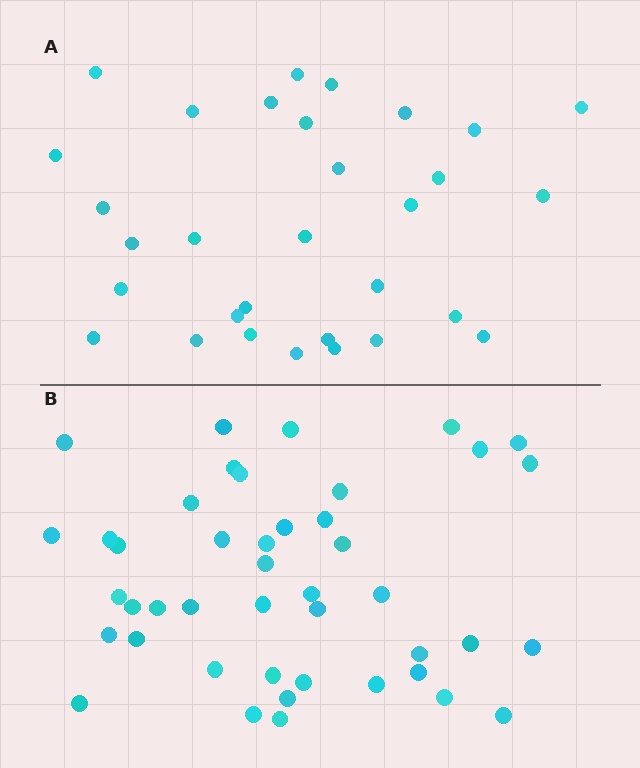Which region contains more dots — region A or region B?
Region B (the bottom region) has more dots.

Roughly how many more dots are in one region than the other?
Region B has approximately 15 more dots than region A.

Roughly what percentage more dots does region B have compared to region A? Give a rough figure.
About 40% more.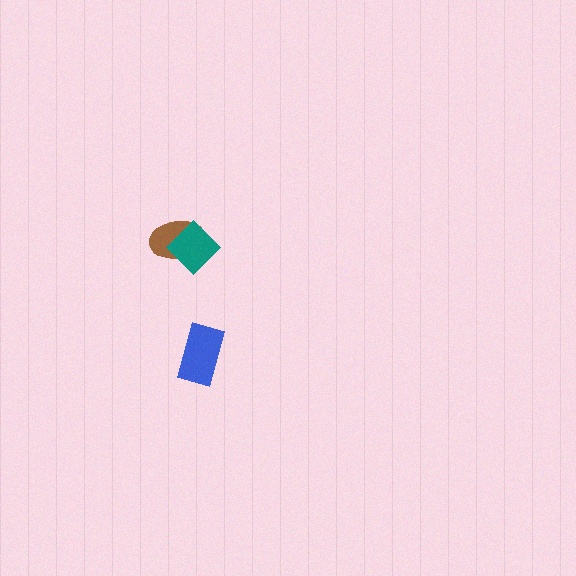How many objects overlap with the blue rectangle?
0 objects overlap with the blue rectangle.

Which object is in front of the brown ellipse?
The teal diamond is in front of the brown ellipse.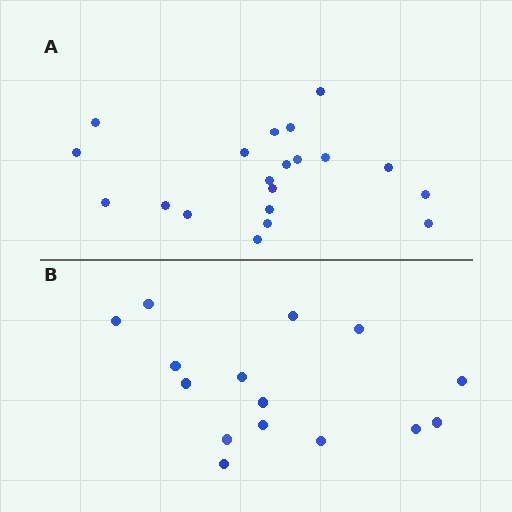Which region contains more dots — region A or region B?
Region A (the top region) has more dots.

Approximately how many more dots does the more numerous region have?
Region A has about 5 more dots than region B.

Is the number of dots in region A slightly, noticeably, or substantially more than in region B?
Region A has noticeably more, but not dramatically so. The ratio is roughly 1.3 to 1.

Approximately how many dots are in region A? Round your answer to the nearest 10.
About 20 dots.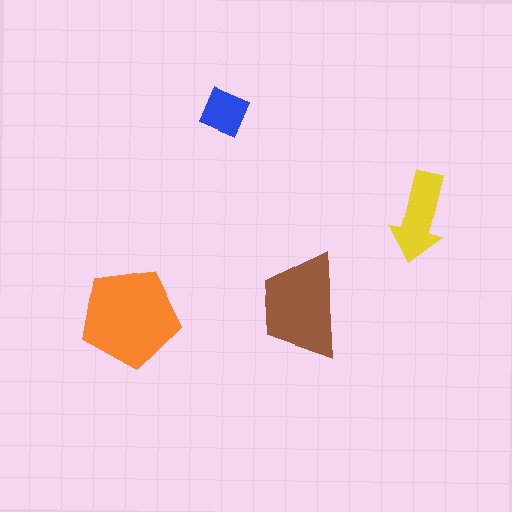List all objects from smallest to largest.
The blue diamond, the yellow arrow, the brown trapezoid, the orange pentagon.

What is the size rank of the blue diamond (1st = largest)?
4th.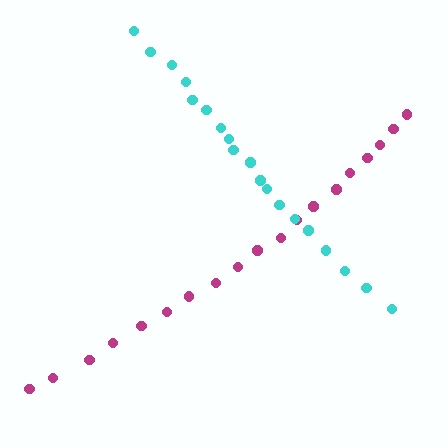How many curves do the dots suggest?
There are 2 distinct paths.